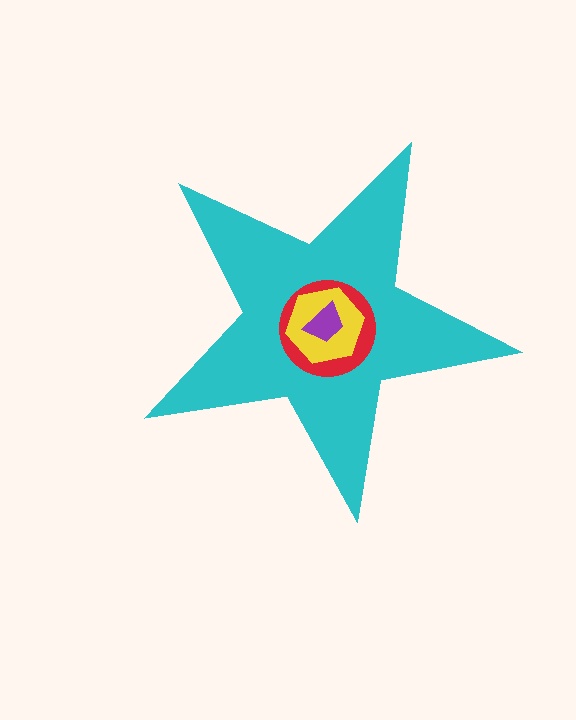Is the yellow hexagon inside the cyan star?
Yes.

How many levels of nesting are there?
4.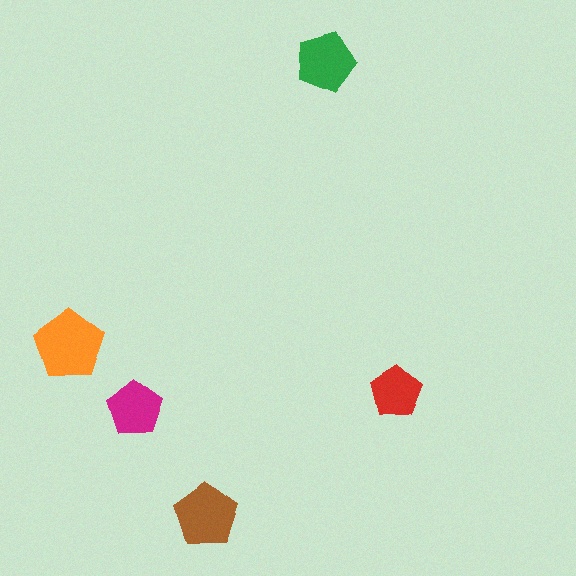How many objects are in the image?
There are 5 objects in the image.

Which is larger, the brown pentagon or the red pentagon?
The brown one.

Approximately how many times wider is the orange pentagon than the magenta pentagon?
About 1.5 times wider.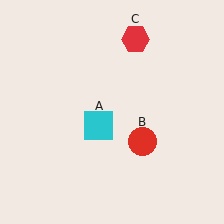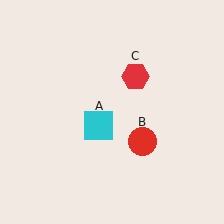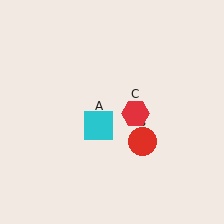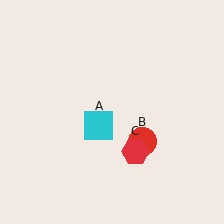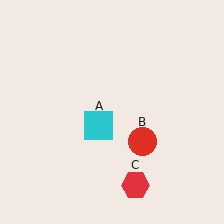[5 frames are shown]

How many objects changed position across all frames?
1 object changed position: red hexagon (object C).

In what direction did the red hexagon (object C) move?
The red hexagon (object C) moved down.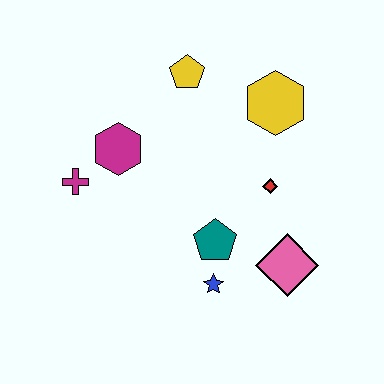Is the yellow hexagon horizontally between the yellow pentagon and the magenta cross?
No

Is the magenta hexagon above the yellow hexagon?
No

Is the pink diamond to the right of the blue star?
Yes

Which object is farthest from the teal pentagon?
The yellow pentagon is farthest from the teal pentagon.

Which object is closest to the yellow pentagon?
The yellow hexagon is closest to the yellow pentagon.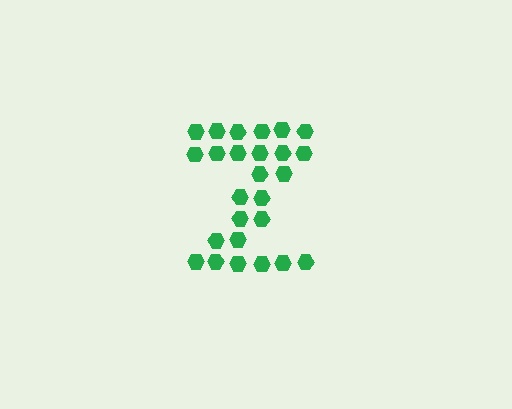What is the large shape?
The large shape is the letter Z.